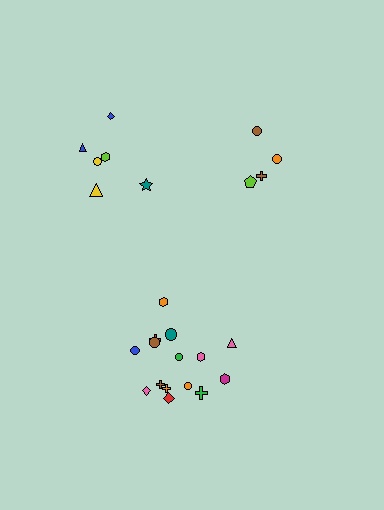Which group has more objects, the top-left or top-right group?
The top-left group.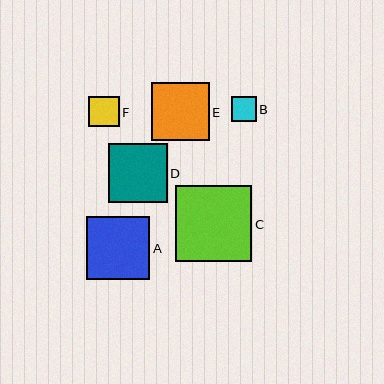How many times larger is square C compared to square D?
Square C is approximately 1.3 times the size of square D.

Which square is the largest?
Square C is the largest with a size of approximately 76 pixels.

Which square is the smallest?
Square B is the smallest with a size of approximately 25 pixels.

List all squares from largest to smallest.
From largest to smallest: C, A, D, E, F, B.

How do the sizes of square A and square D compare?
Square A and square D are approximately the same size.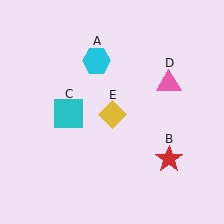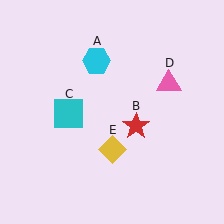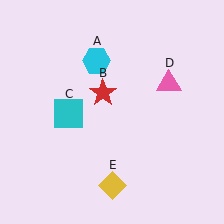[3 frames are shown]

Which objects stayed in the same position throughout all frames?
Cyan hexagon (object A) and cyan square (object C) and pink triangle (object D) remained stationary.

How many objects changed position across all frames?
2 objects changed position: red star (object B), yellow diamond (object E).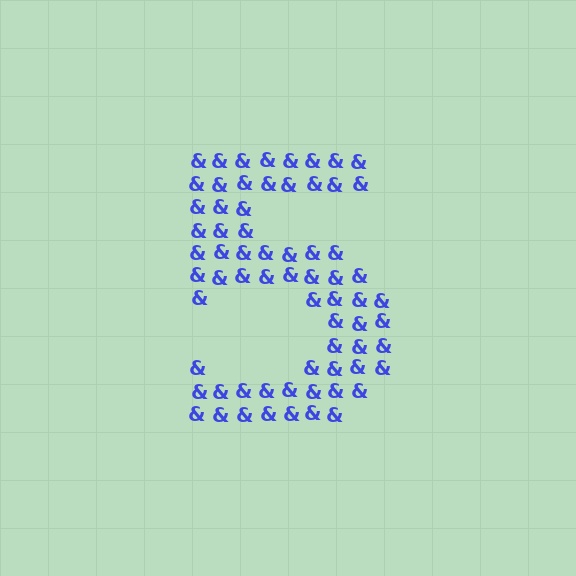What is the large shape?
The large shape is the digit 5.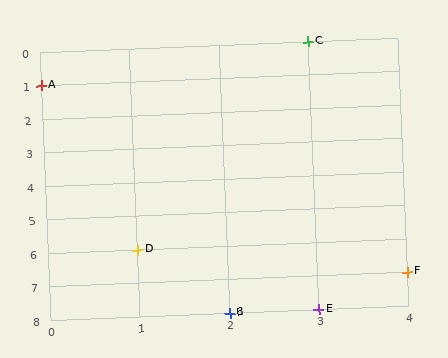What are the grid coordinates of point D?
Point D is at grid coordinates (1, 6).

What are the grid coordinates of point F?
Point F is at grid coordinates (4, 7).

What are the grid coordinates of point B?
Point B is at grid coordinates (2, 8).